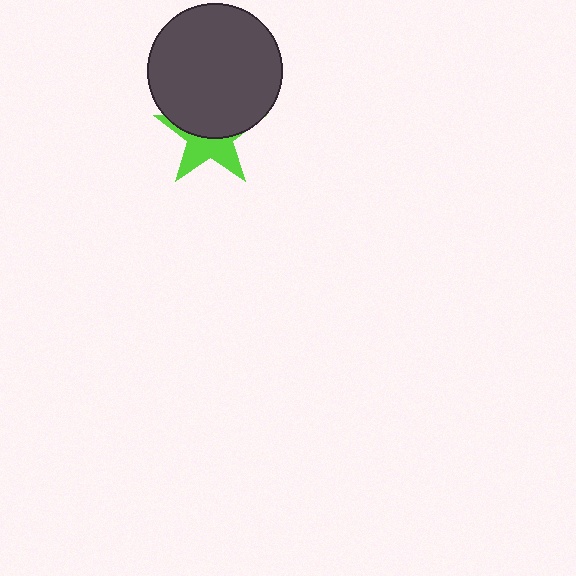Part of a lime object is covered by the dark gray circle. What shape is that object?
It is a star.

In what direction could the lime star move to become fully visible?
The lime star could move down. That would shift it out from behind the dark gray circle entirely.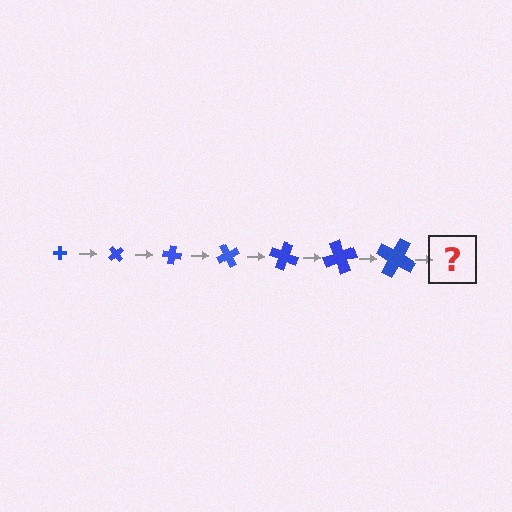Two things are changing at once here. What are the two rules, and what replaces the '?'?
The two rules are that the cross grows larger each step and it rotates 50 degrees each step. The '?' should be a cross, larger than the previous one and rotated 350 degrees from the start.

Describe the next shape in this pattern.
It should be a cross, larger than the previous one and rotated 350 degrees from the start.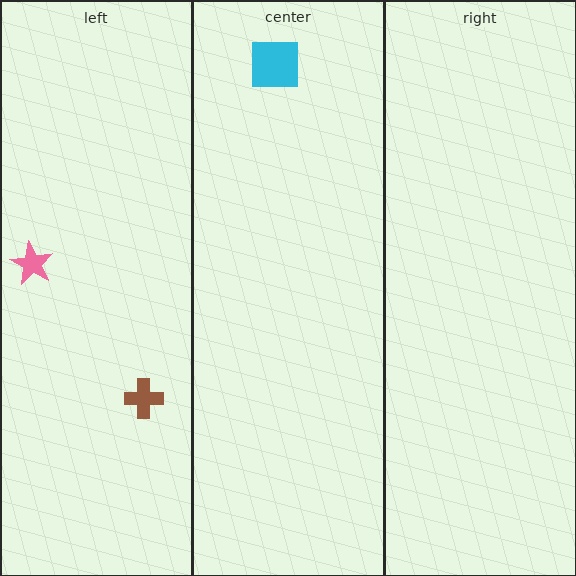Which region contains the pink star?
The left region.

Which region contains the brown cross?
The left region.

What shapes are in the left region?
The pink star, the brown cross.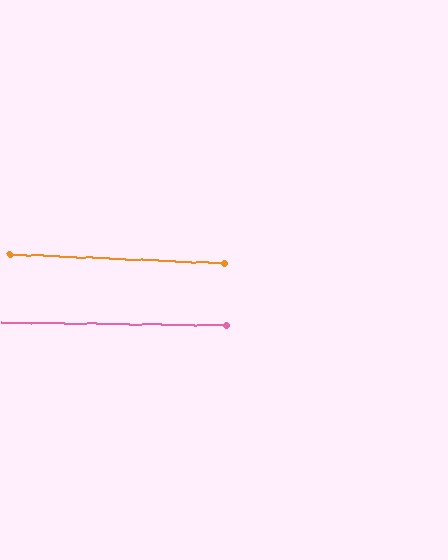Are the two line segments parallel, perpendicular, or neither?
Parallel — their directions differ by only 1.7°.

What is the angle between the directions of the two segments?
Approximately 2 degrees.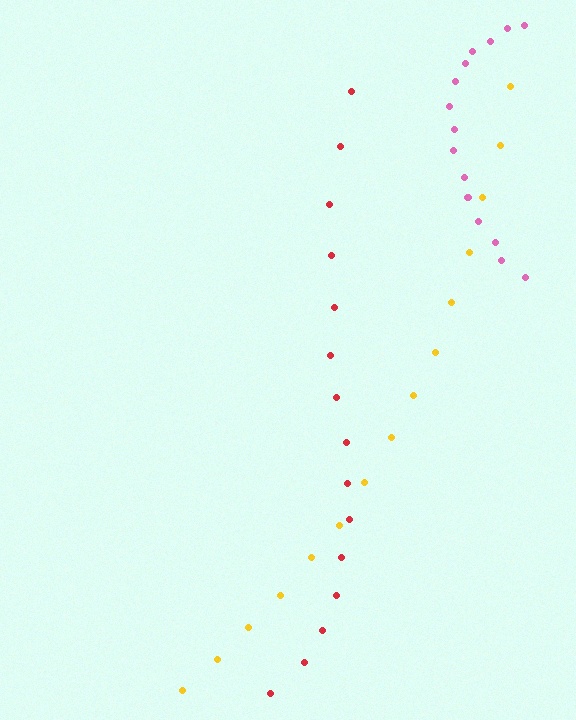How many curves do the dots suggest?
There are 3 distinct paths.